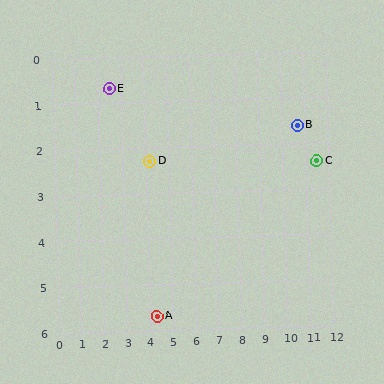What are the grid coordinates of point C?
Point C is at approximately (11.5, 2.4).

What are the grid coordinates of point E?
Point E is at approximately (2.5, 0.7).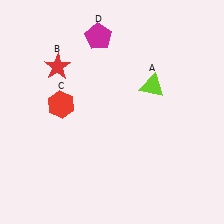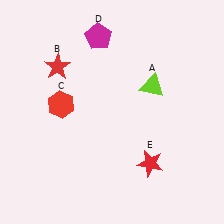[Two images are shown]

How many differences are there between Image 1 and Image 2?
There is 1 difference between the two images.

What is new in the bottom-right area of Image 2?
A red star (E) was added in the bottom-right area of Image 2.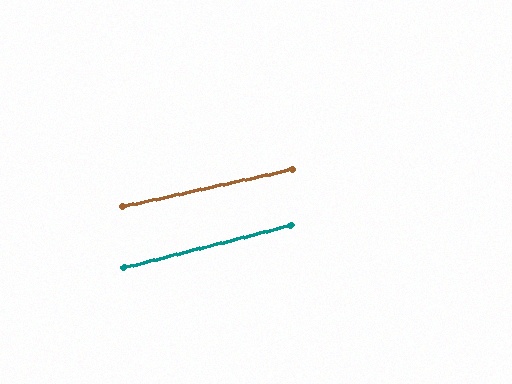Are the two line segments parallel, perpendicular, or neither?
Parallel — their directions differ by only 1.9°.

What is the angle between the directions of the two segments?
Approximately 2 degrees.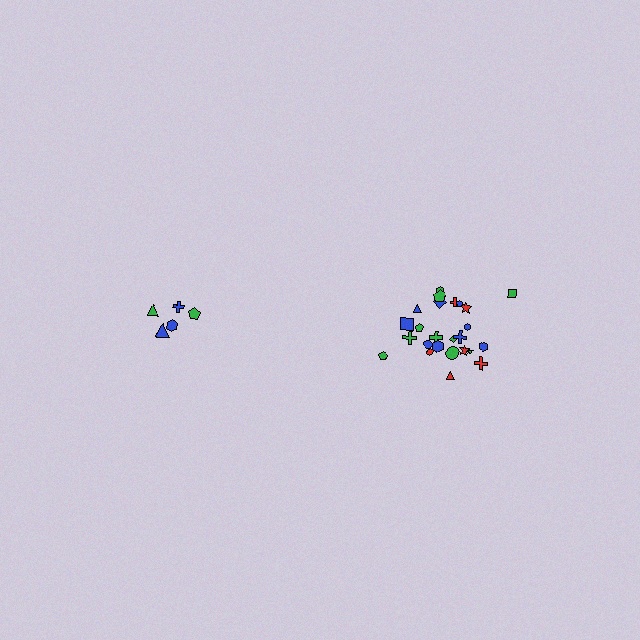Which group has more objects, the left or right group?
The right group.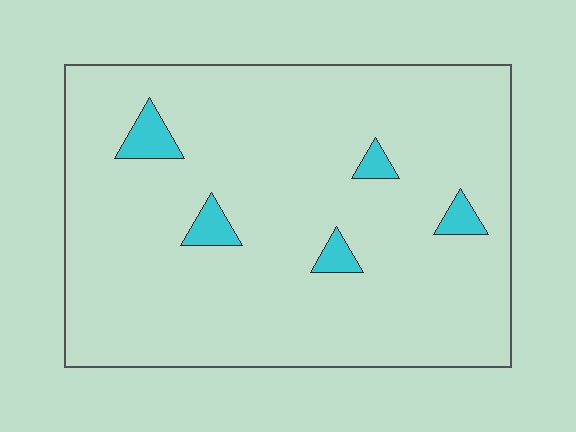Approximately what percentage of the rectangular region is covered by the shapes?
Approximately 5%.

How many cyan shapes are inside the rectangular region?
5.